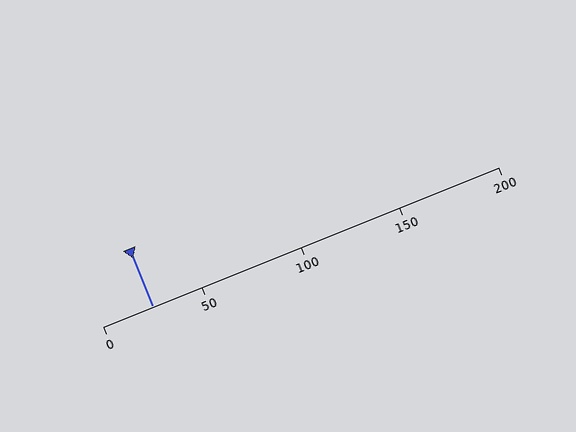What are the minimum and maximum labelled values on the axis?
The axis runs from 0 to 200.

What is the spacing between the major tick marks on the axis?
The major ticks are spaced 50 apart.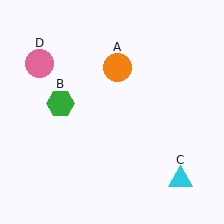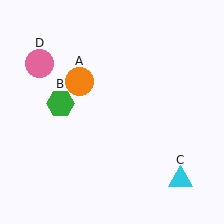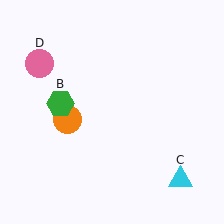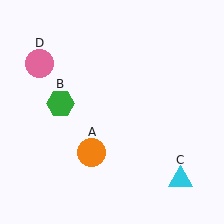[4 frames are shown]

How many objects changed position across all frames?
1 object changed position: orange circle (object A).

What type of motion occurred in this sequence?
The orange circle (object A) rotated counterclockwise around the center of the scene.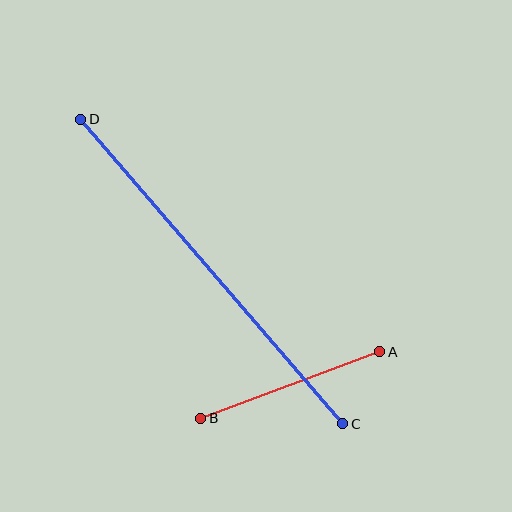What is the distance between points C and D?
The distance is approximately 401 pixels.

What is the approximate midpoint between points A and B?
The midpoint is at approximately (290, 385) pixels.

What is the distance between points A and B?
The distance is approximately 191 pixels.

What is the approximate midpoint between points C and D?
The midpoint is at approximately (212, 271) pixels.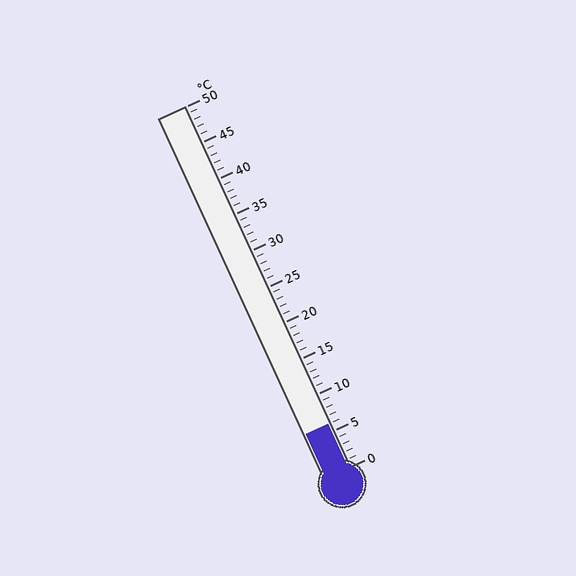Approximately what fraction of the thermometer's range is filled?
The thermometer is filled to approximately 10% of its range.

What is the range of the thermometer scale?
The thermometer scale ranges from 0°C to 50°C.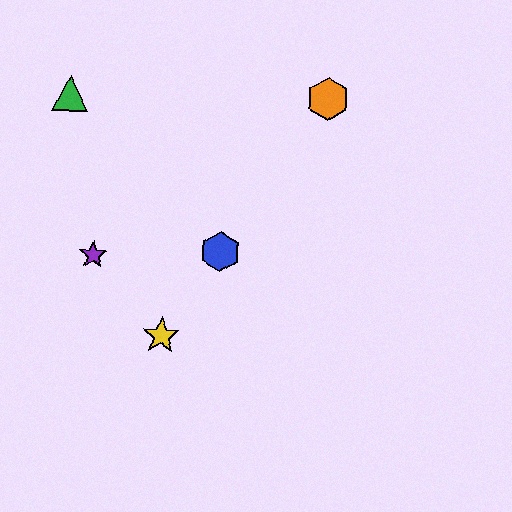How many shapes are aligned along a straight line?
4 shapes (the red hexagon, the blue hexagon, the yellow star, the orange hexagon) are aligned along a straight line.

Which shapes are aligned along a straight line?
The red hexagon, the blue hexagon, the yellow star, the orange hexagon are aligned along a straight line.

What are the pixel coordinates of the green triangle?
The green triangle is at (70, 93).